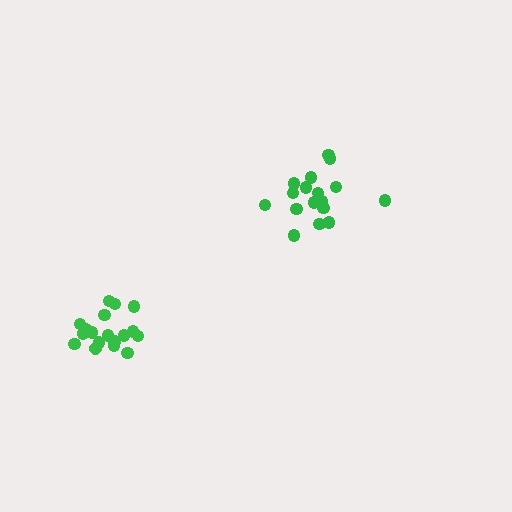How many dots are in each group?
Group 1: 18 dots, Group 2: 18 dots (36 total).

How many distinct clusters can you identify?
There are 2 distinct clusters.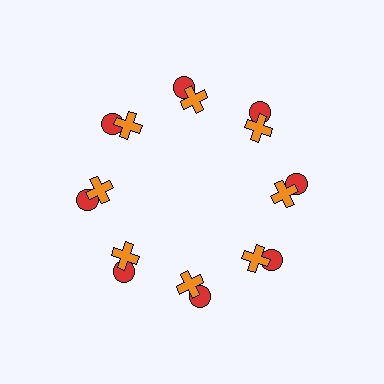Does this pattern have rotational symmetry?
Yes, this pattern has 8-fold rotational symmetry. It looks the same after rotating 45 degrees around the center.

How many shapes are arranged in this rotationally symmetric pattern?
There are 16 shapes, arranged in 8 groups of 2.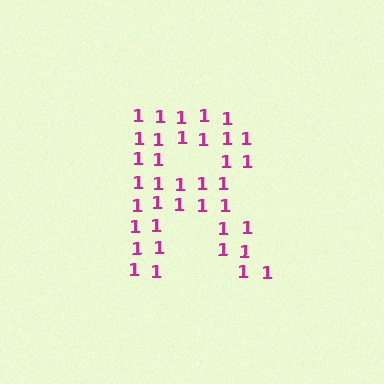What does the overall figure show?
The overall figure shows the letter R.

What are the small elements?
The small elements are digit 1's.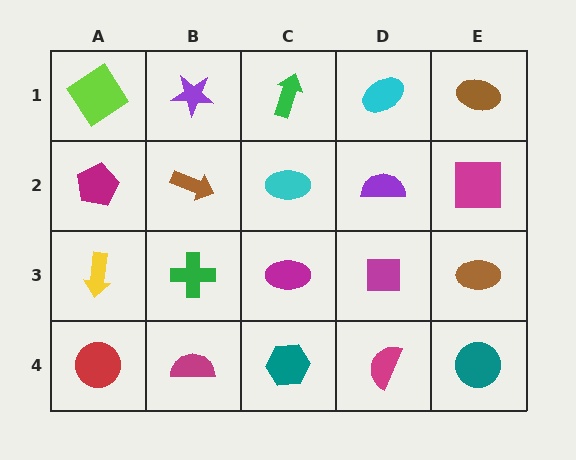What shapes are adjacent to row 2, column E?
A brown ellipse (row 1, column E), a brown ellipse (row 3, column E), a purple semicircle (row 2, column D).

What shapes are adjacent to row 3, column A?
A magenta pentagon (row 2, column A), a red circle (row 4, column A), a green cross (row 3, column B).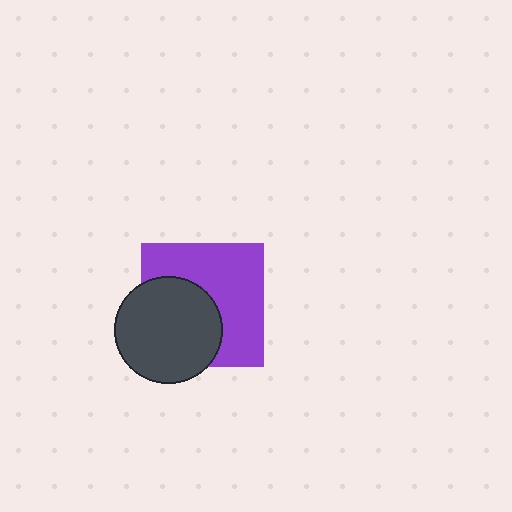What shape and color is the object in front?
The object in front is a dark gray circle.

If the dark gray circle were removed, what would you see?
You would see the complete purple square.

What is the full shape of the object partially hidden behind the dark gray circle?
The partially hidden object is a purple square.